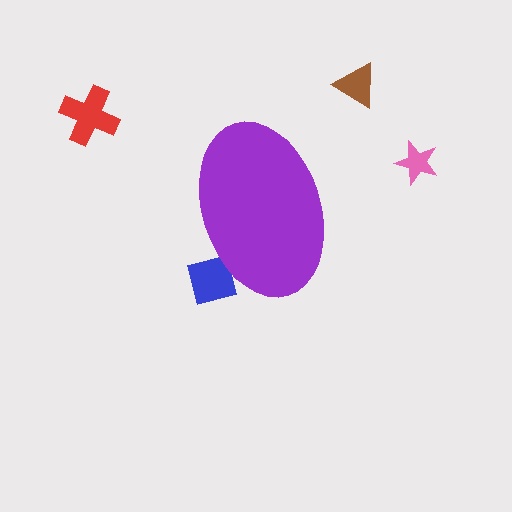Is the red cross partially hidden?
No, the red cross is fully visible.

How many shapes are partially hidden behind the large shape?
1 shape is partially hidden.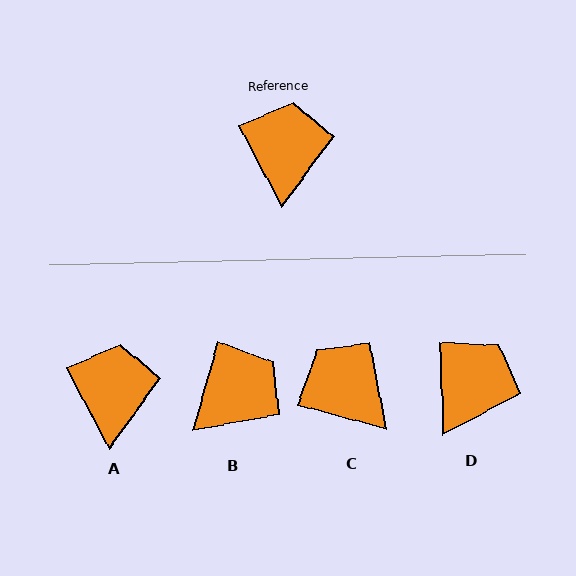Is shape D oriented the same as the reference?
No, it is off by about 26 degrees.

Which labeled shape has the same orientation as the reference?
A.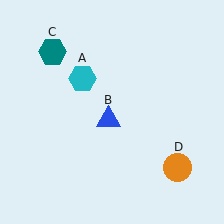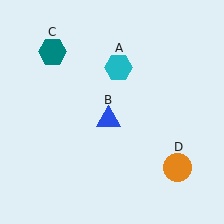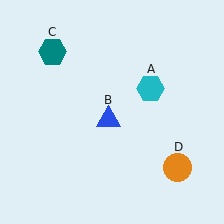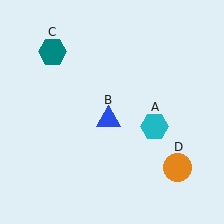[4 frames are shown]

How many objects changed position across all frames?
1 object changed position: cyan hexagon (object A).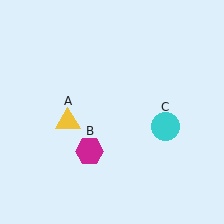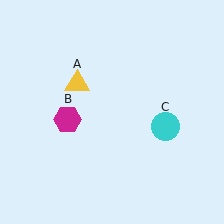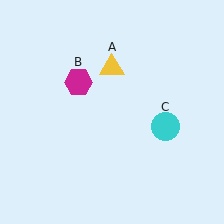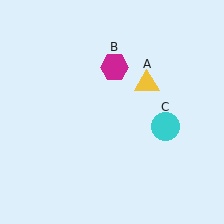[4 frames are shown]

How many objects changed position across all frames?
2 objects changed position: yellow triangle (object A), magenta hexagon (object B).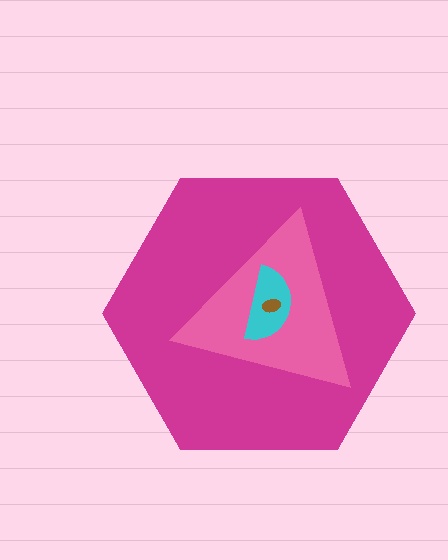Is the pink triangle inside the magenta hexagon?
Yes.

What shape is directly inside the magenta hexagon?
The pink triangle.